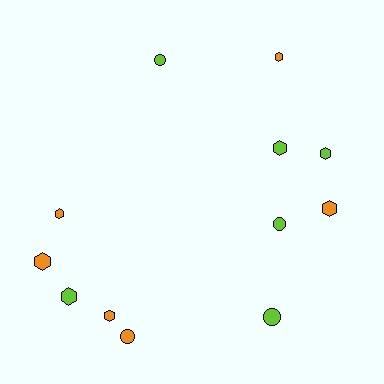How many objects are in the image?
There are 12 objects.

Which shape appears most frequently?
Hexagon, with 8 objects.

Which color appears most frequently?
Orange, with 6 objects.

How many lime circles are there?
There are 3 lime circles.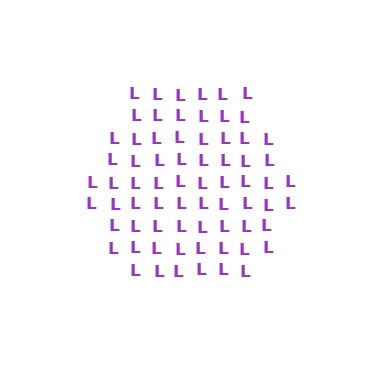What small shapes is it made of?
It is made of small letter L's.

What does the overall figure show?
The overall figure shows a hexagon.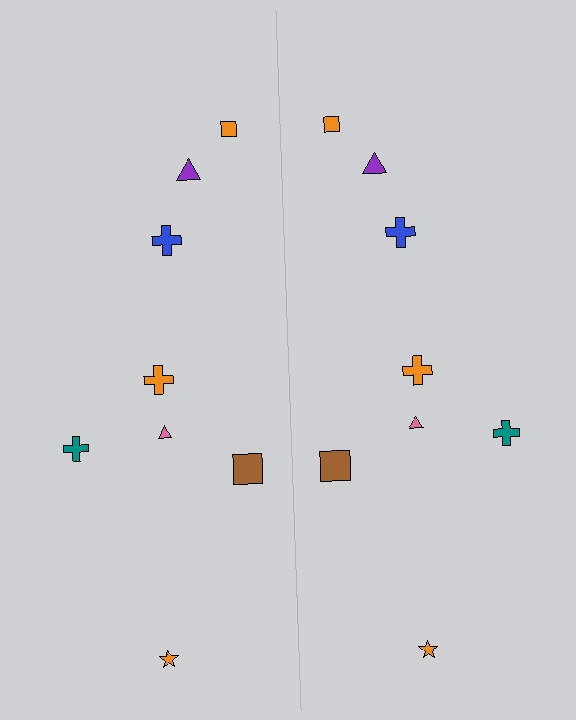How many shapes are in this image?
There are 16 shapes in this image.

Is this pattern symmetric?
Yes, this pattern has bilateral (reflection) symmetry.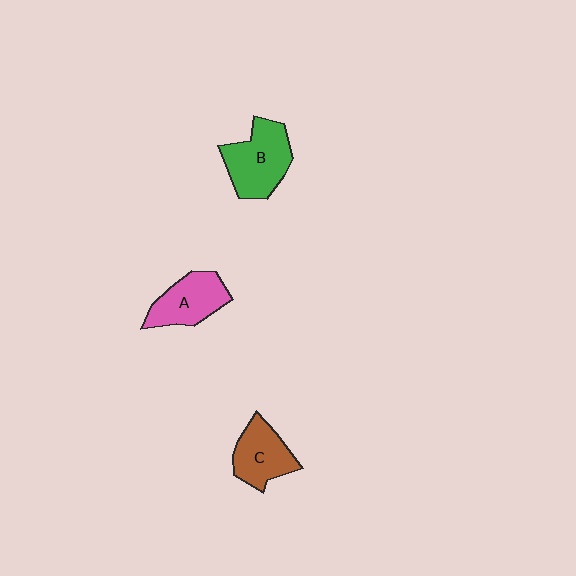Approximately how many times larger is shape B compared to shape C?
Approximately 1.3 times.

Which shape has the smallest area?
Shape C (brown).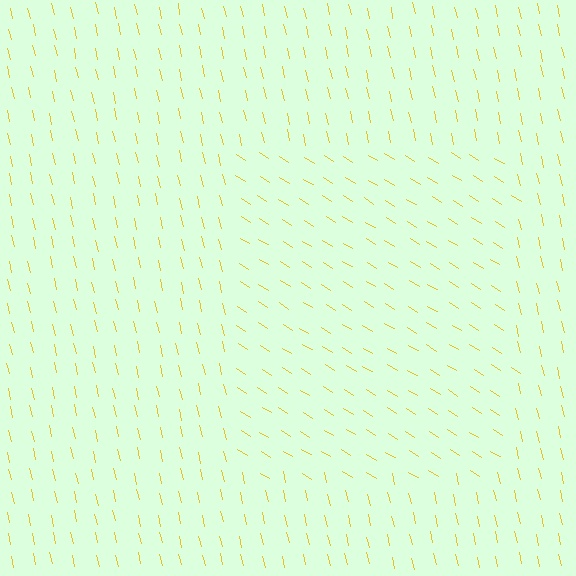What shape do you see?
I see a rectangle.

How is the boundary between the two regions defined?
The boundary is defined purely by a change in line orientation (approximately 45 degrees difference). All lines are the same color and thickness.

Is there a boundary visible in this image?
Yes, there is a texture boundary formed by a change in line orientation.